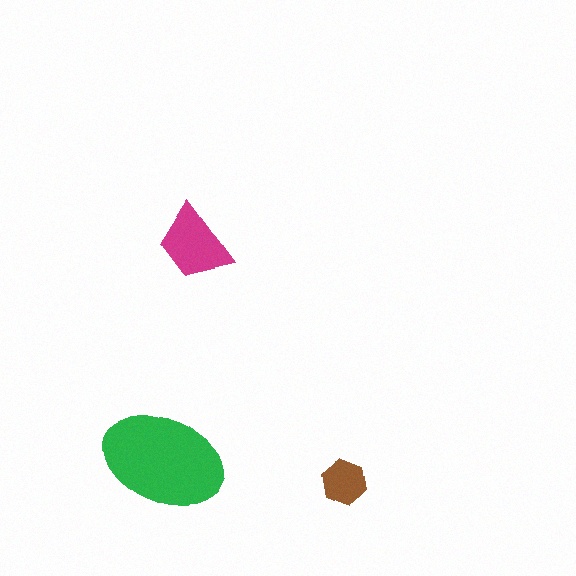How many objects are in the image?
There are 3 objects in the image.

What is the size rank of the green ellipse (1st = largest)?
1st.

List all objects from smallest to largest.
The brown hexagon, the magenta trapezoid, the green ellipse.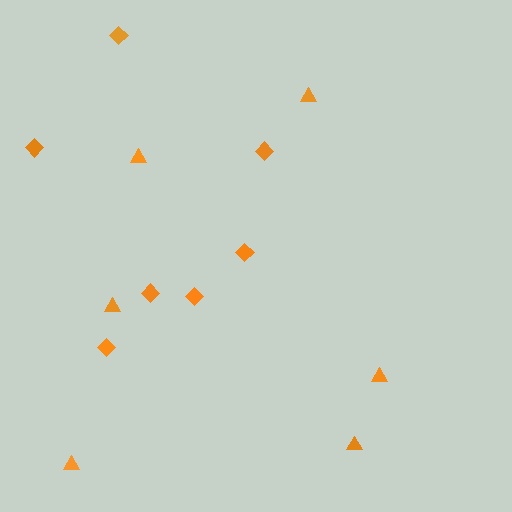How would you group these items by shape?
There are 2 groups: one group of diamonds (7) and one group of triangles (6).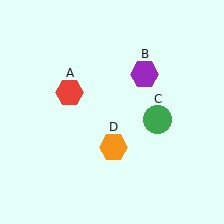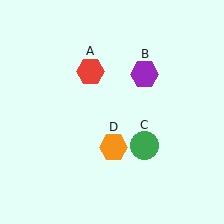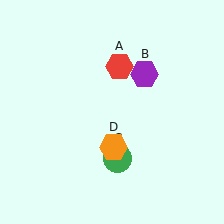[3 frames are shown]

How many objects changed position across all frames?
2 objects changed position: red hexagon (object A), green circle (object C).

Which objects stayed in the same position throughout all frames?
Purple hexagon (object B) and orange hexagon (object D) remained stationary.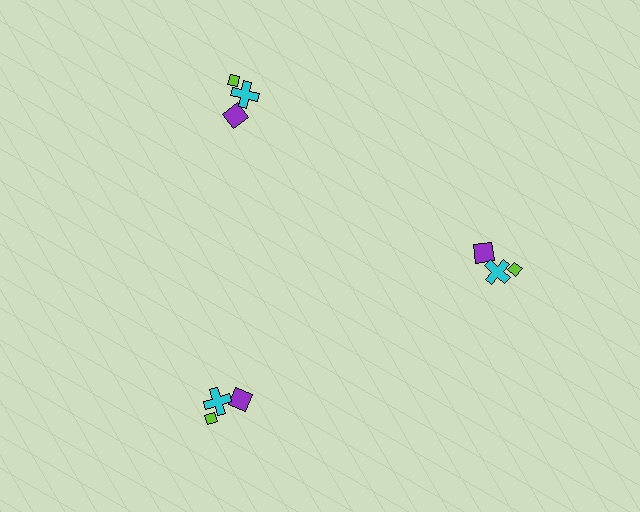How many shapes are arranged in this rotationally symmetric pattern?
There are 9 shapes, arranged in 3 groups of 3.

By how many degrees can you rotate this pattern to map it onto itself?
The pattern maps onto itself every 120 degrees of rotation.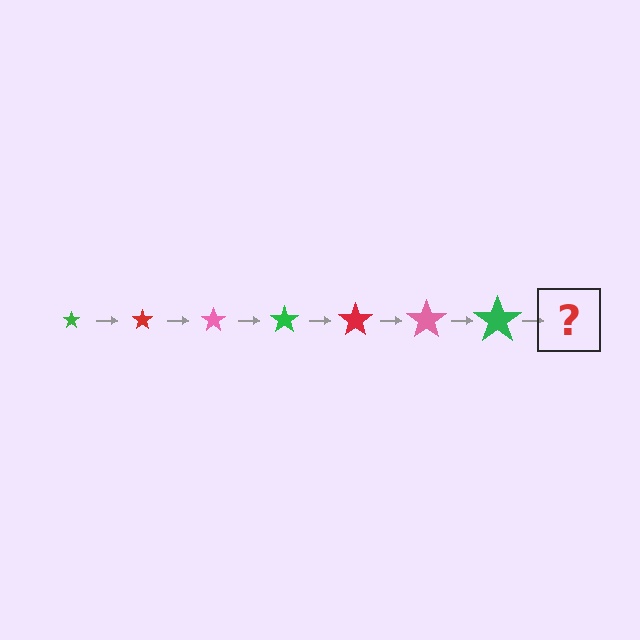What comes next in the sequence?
The next element should be a red star, larger than the previous one.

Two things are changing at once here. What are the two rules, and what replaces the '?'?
The two rules are that the star grows larger each step and the color cycles through green, red, and pink. The '?' should be a red star, larger than the previous one.